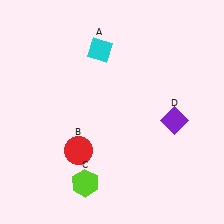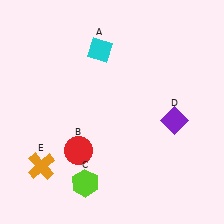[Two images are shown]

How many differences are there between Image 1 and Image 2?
There is 1 difference between the two images.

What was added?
An orange cross (E) was added in Image 2.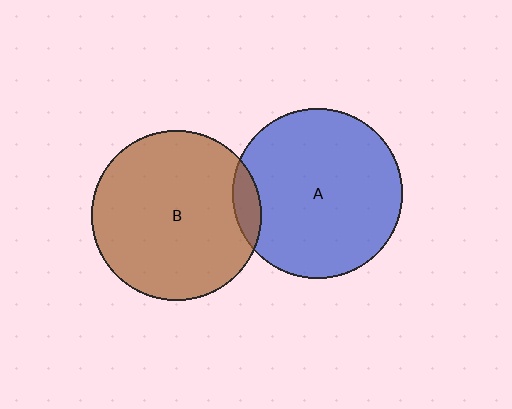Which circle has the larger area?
Circle B (brown).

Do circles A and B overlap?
Yes.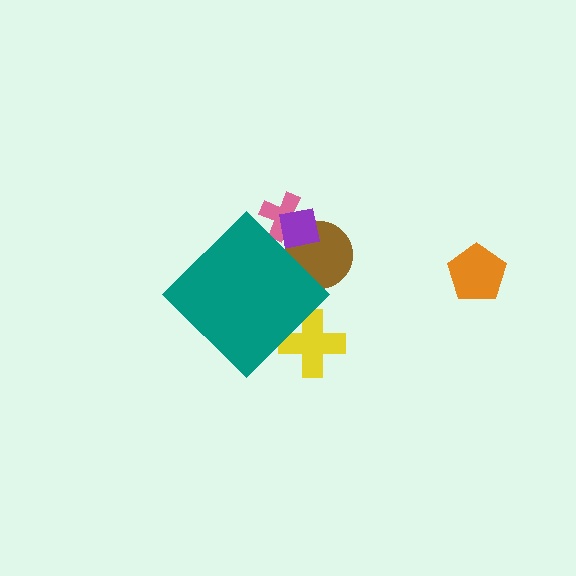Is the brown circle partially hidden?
Yes, the brown circle is partially hidden behind the teal diamond.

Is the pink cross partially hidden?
Yes, the pink cross is partially hidden behind the teal diamond.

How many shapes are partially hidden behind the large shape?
4 shapes are partially hidden.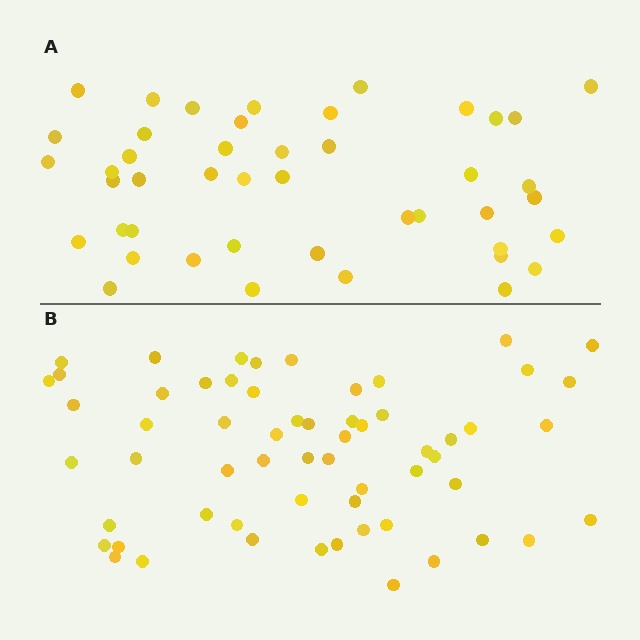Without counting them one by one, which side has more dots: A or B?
Region B (the bottom region) has more dots.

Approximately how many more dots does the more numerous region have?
Region B has approximately 15 more dots than region A.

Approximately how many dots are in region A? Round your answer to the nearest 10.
About 40 dots. (The exact count is 45, which rounds to 40.)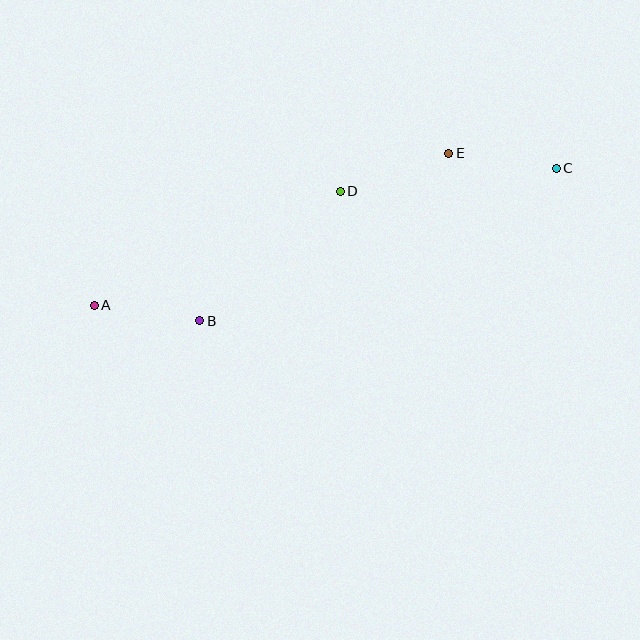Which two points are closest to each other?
Points A and B are closest to each other.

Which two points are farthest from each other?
Points A and C are farthest from each other.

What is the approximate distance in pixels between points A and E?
The distance between A and E is approximately 386 pixels.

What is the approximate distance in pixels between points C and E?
The distance between C and E is approximately 109 pixels.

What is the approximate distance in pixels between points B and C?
The distance between B and C is approximately 388 pixels.